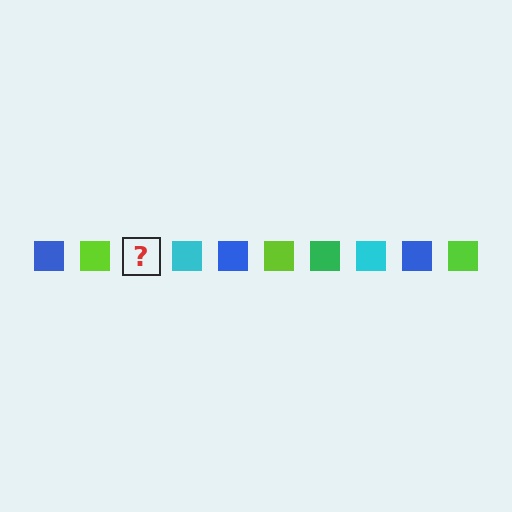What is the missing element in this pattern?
The missing element is a green square.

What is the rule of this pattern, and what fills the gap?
The rule is that the pattern cycles through blue, lime, green, cyan squares. The gap should be filled with a green square.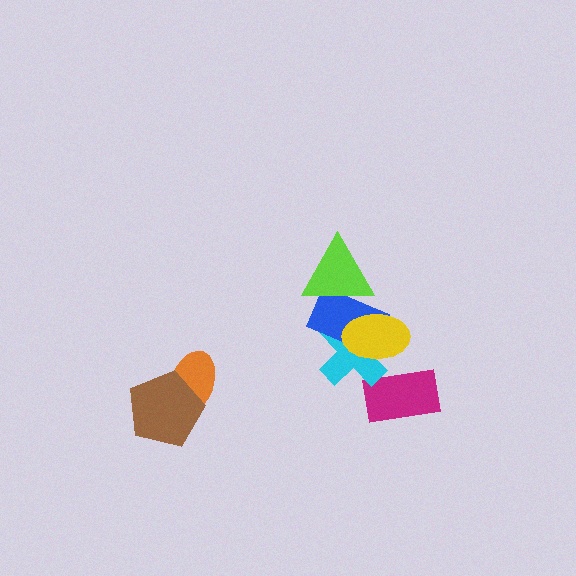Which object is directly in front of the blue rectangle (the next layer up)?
The lime triangle is directly in front of the blue rectangle.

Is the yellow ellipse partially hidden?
No, no other shape covers it.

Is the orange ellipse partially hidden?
Yes, it is partially covered by another shape.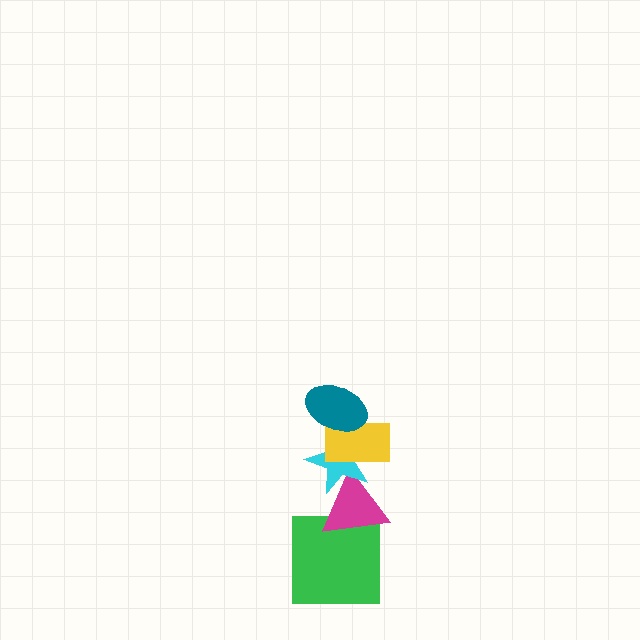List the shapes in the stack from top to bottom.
From top to bottom: the teal ellipse, the yellow rectangle, the cyan star, the magenta triangle, the green square.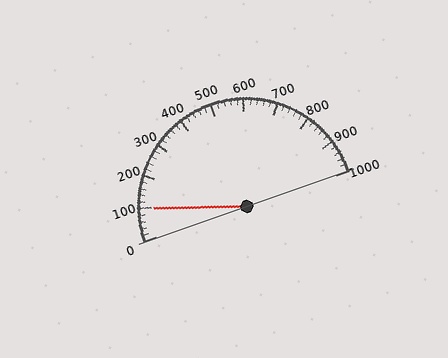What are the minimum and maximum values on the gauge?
The gauge ranges from 0 to 1000.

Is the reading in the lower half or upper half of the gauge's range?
The reading is in the lower half of the range (0 to 1000).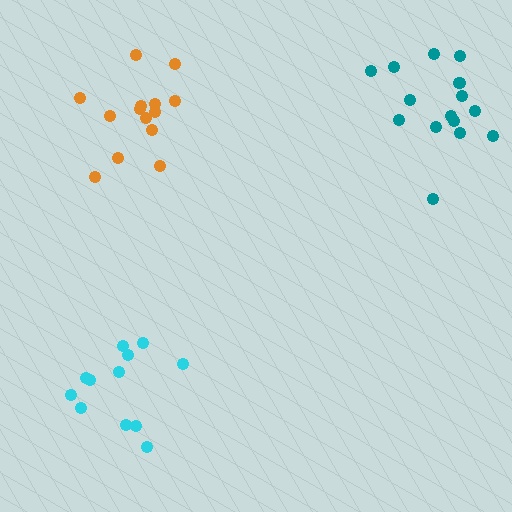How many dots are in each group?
Group 1: 12 dots, Group 2: 15 dots, Group 3: 14 dots (41 total).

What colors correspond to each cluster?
The clusters are colored: cyan, teal, orange.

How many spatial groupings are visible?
There are 3 spatial groupings.